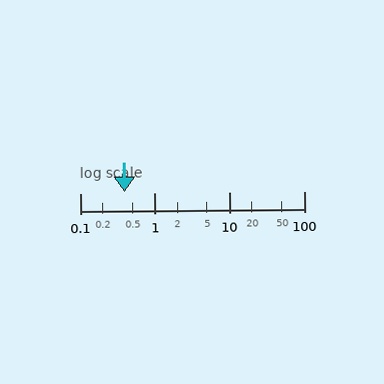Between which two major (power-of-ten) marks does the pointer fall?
The pointer is between 0.1 and 1.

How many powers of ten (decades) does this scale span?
The scale spans 3 decades, from 0.1 to 100.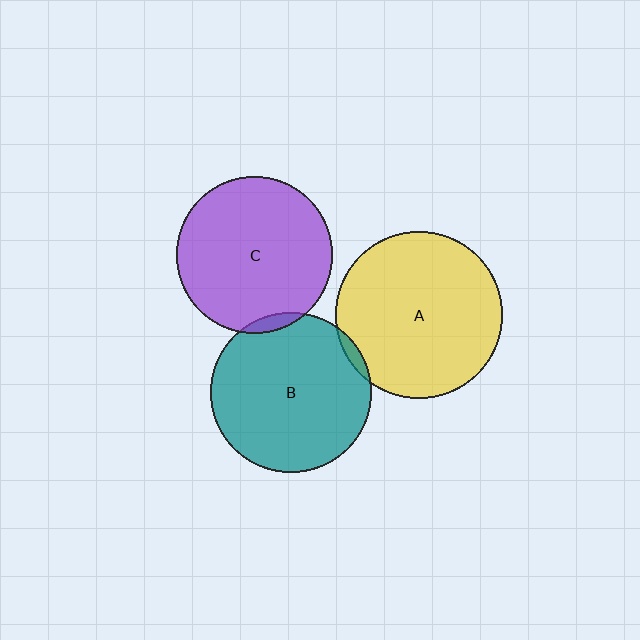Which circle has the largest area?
Circle A (yellow).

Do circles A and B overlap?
Yes.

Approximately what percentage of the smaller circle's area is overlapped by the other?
Approximately 5%.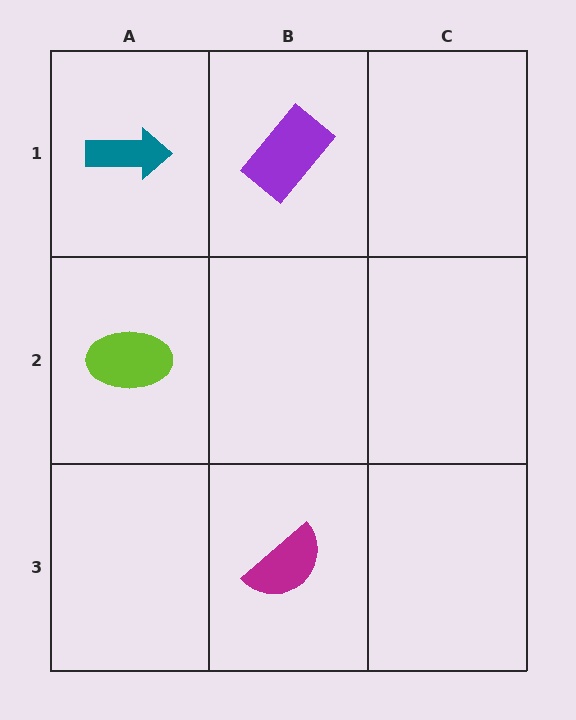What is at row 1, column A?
A teal arrow.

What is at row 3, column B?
A magenta semicircle.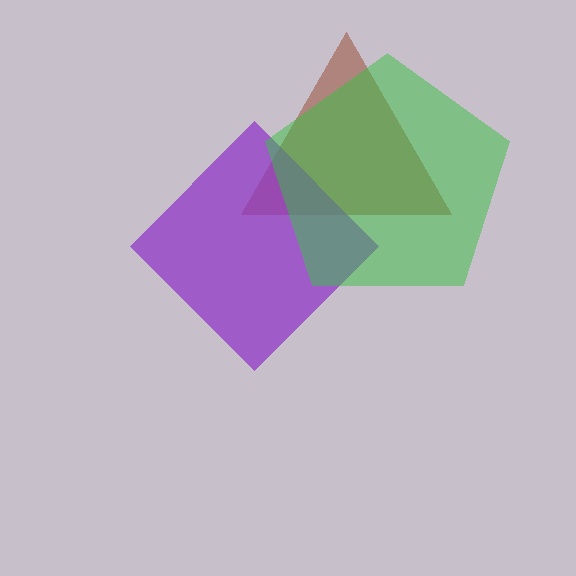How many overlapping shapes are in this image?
There are 3 overlapping shapes in the image.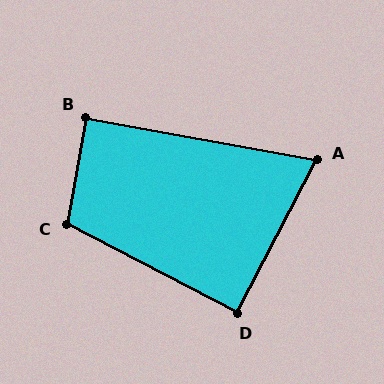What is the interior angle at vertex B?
Approximately 90 degrees (approximately right).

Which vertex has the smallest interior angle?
A, at approximately 73 degrees.